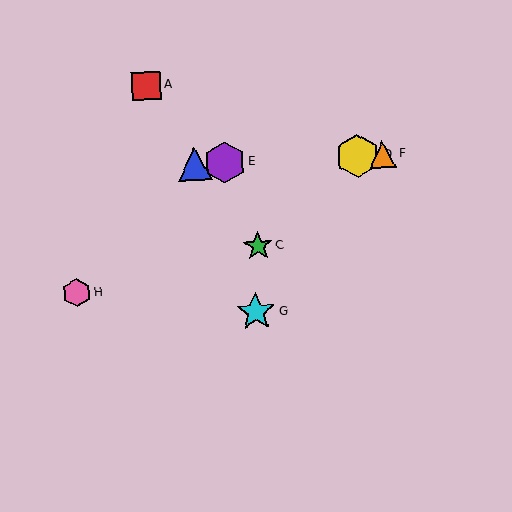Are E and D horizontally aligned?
Yes, both are at y≈163.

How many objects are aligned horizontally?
4 objects (B, D, E, F) are aligned horizontally.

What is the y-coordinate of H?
Object H is at y≈293.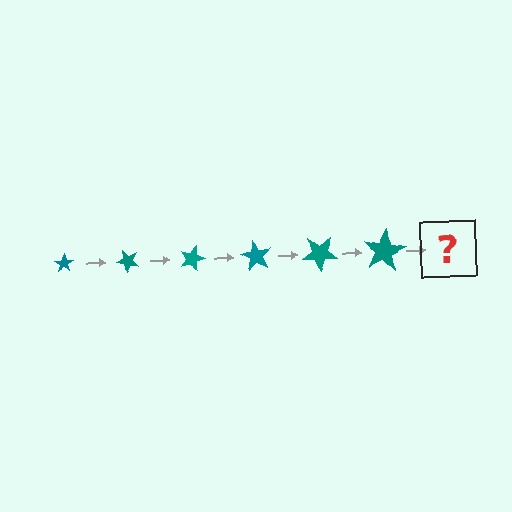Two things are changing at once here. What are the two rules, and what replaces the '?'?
The two rules are that the star grows larger each step and it rotates 45 degrees each step. The '?' should be a star, larger than the previous one and rotated 270 degrees from the start.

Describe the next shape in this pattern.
It should be a star, larger than the previous one and rotated 270 degrees from the start.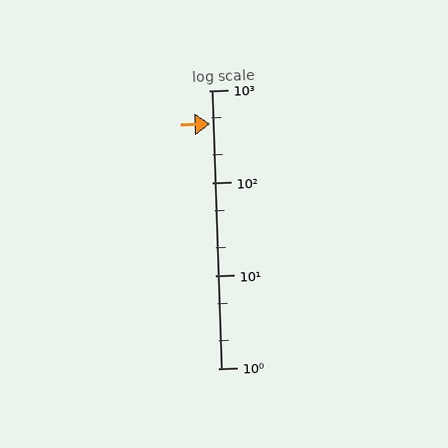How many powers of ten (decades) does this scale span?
The scale spans 3 decades, from 1 to 1000.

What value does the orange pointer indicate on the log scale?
The pointer indicates approximately 430.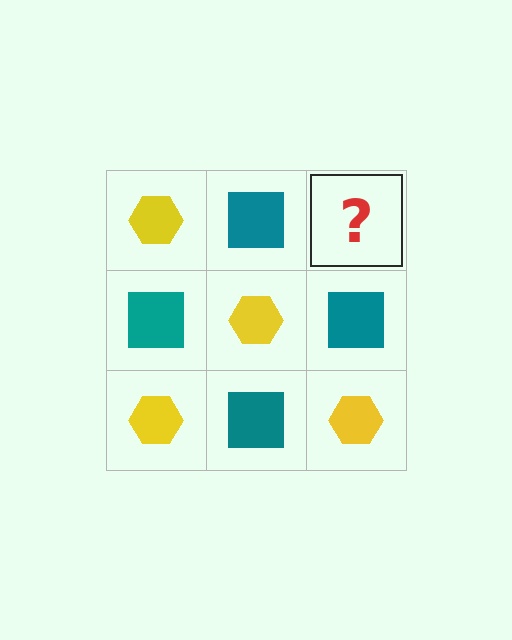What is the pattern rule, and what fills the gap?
The rule is that it alternates yellow hexagon and teal square in a checkerboard pattern. The gap should be filled with a yellow hexagon.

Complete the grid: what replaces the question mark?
The question mark should be replaced with a yellow hexagon.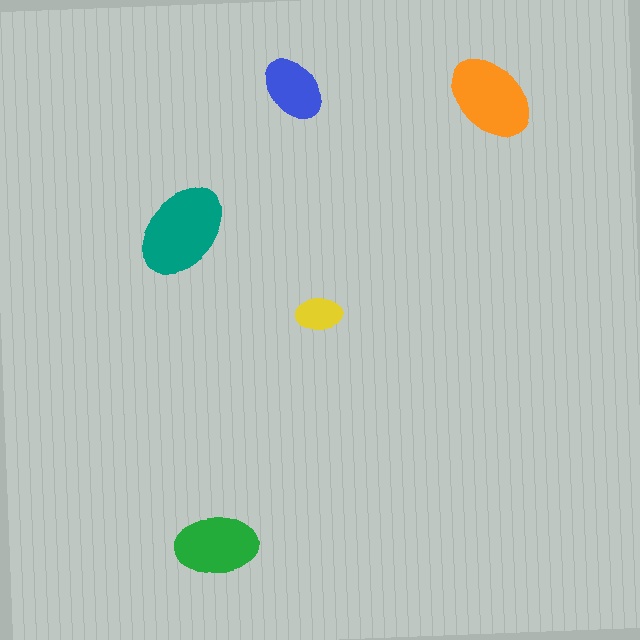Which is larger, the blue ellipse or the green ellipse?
The green one.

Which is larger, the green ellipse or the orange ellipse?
The orange one.